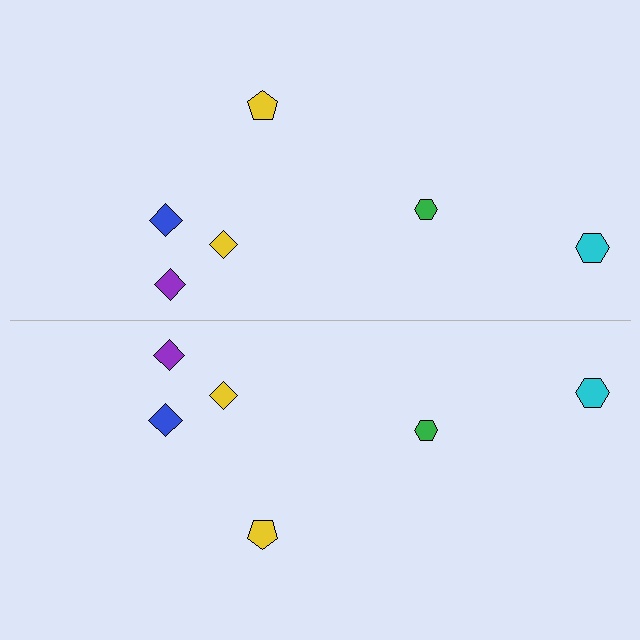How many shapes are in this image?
There are 12 shapes in this image.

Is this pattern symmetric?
Yes, this pattern has bilateral (reflection) symmetry.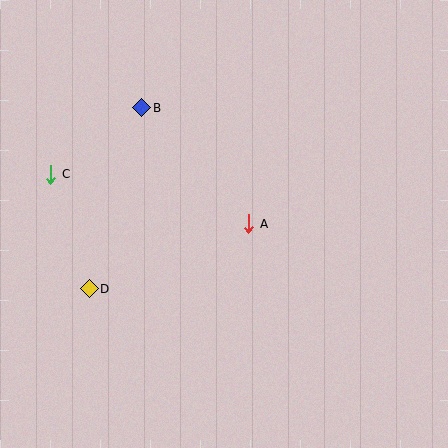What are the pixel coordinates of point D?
Point D is at (89, 289).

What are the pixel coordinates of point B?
Point B is at (142, 108).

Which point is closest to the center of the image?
Point A at (249, 224) is closest to the center.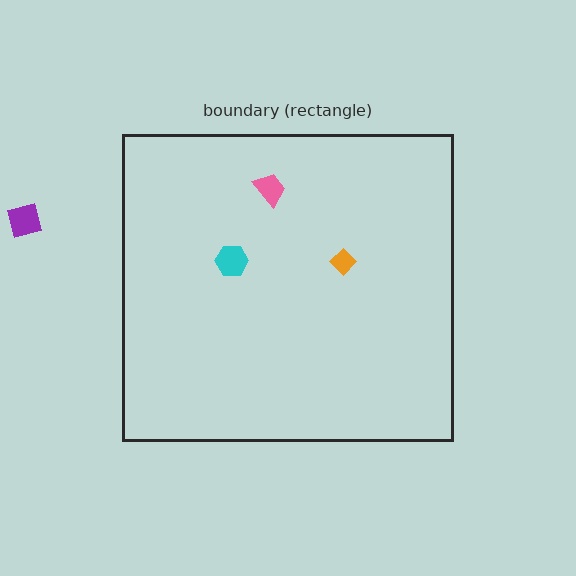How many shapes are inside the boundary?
3 inside, 1 outside.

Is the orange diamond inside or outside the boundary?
Inside.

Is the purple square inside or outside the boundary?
Outside.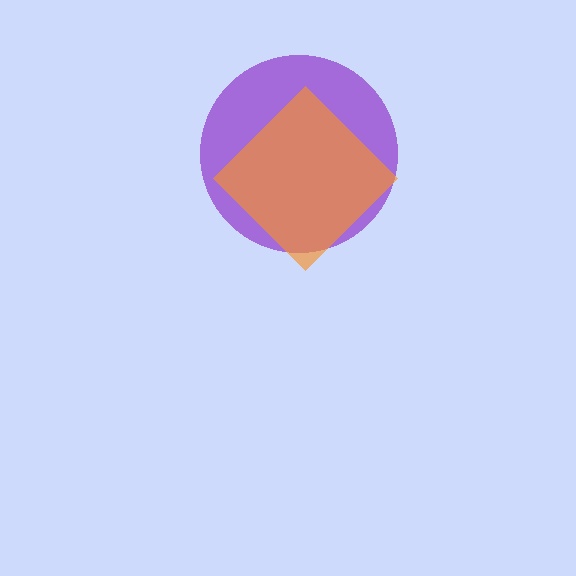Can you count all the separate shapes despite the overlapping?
Yes, there are 2 separate shapes.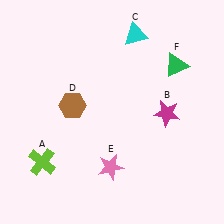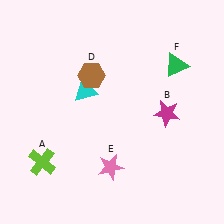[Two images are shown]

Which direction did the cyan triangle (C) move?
The cyan triangle (C) moved down.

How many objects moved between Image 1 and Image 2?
2 objects moved between the two images.